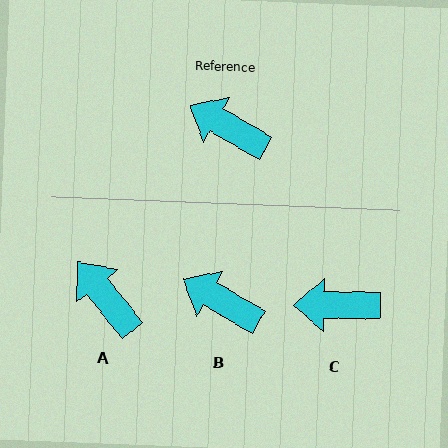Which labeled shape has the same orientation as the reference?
B.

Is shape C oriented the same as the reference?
No, it is off by about 30 degrees.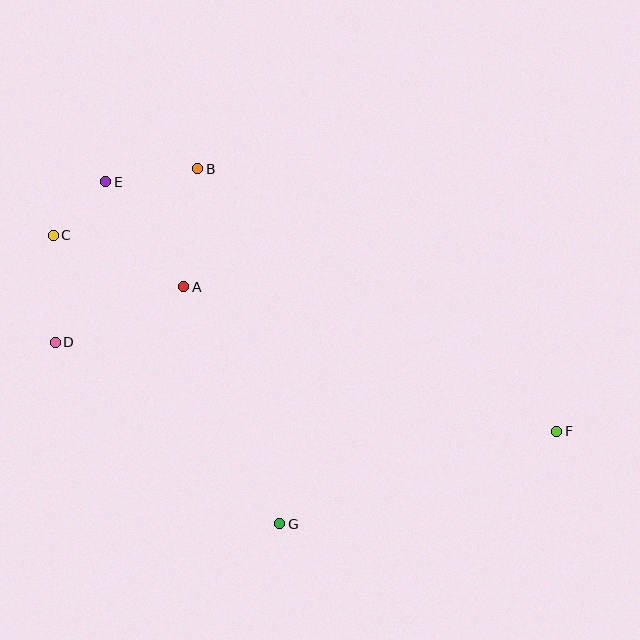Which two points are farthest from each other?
Points C and F are farthest from each other.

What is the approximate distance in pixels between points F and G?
The distance between F and G is approximately 292 pixels.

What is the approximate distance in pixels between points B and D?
The distance between B and D is approximately 225 pixels.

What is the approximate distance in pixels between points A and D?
The distance between A and D is approximately 140 pixels.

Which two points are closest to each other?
Points C and E are closest to each other.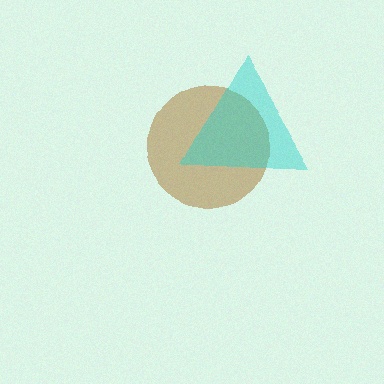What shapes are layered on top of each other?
The layered shapes are: a brown circle, a cyan triangle.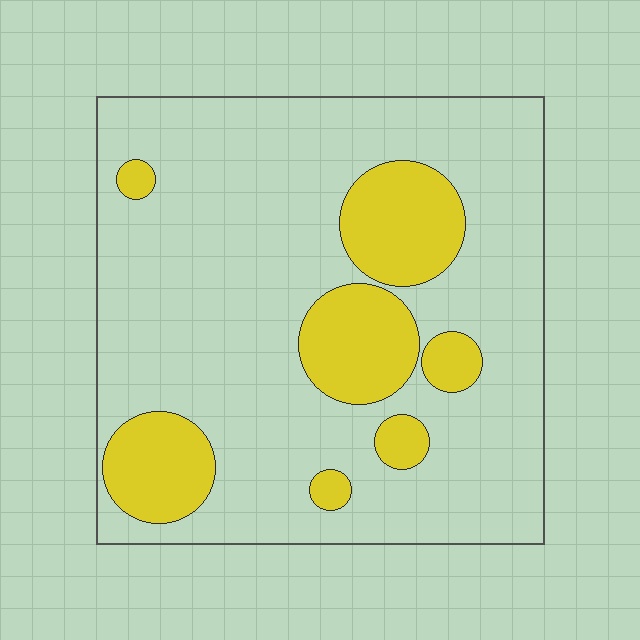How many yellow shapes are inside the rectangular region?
7.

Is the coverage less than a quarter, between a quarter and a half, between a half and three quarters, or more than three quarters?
Less than a quarter.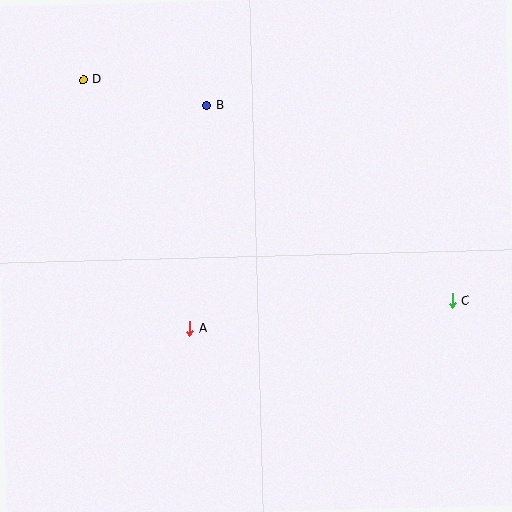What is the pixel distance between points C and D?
The distance between C and D is 430 pixels.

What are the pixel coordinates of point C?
Point C is at (452, 301).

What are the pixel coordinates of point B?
Point B is at (207, 106).